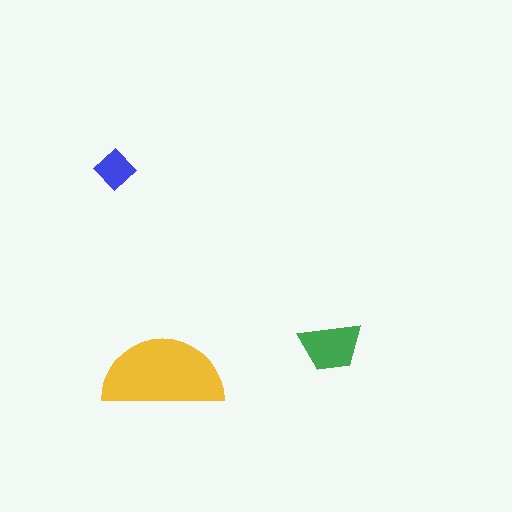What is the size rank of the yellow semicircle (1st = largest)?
1st.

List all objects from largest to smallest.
The yellow semicircle, the green trapezoid, the blue diamond.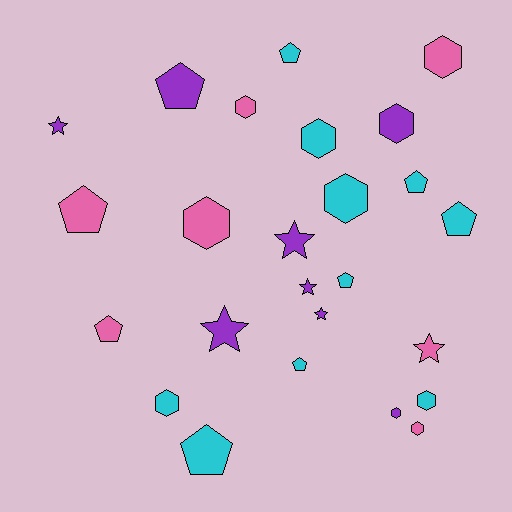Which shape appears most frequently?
Hexagon, with 10 objects.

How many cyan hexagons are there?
There are 4 cyan hexagons.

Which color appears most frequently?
Cyan, with 10 objects.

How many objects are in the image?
There are 25 objects.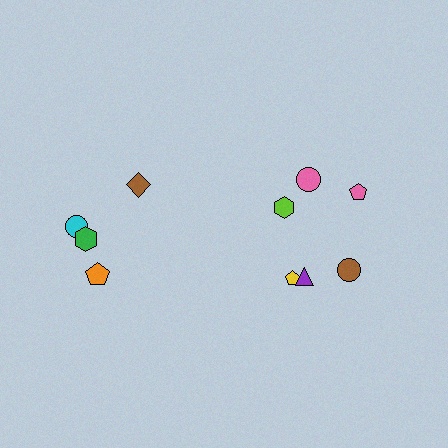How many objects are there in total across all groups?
There are 10 objects.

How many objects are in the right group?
There are 6 objects.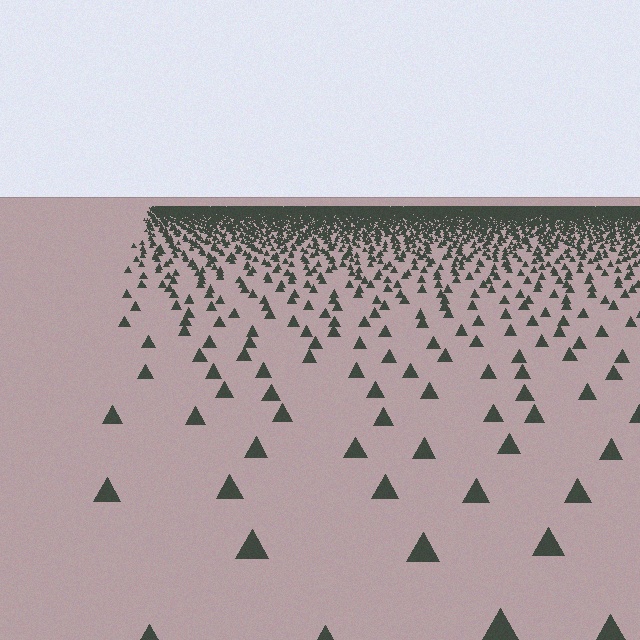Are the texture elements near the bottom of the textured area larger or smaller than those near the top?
Larger. Near the bottom, elements are closer to the viewer and appear at a bigger on-screen size.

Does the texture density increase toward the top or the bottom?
Density increases toward the top.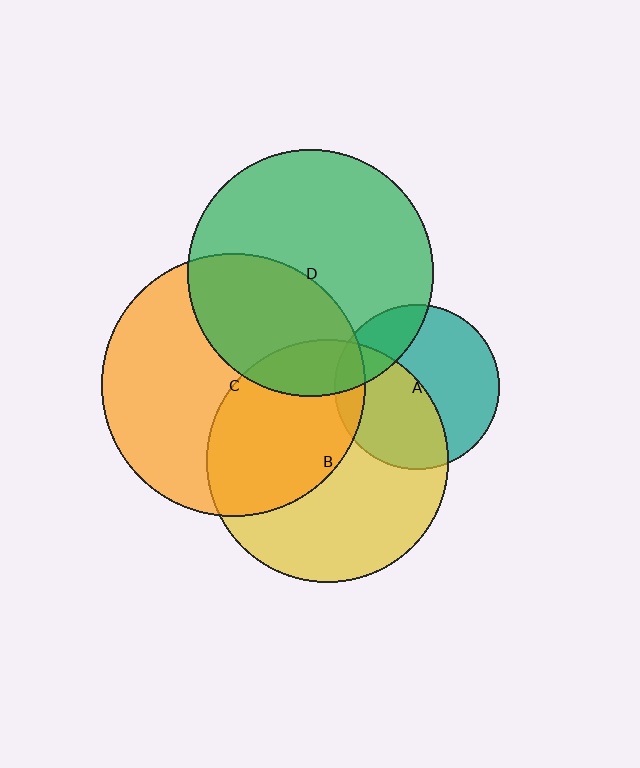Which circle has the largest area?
Circle C (orange).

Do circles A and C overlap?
Yes.